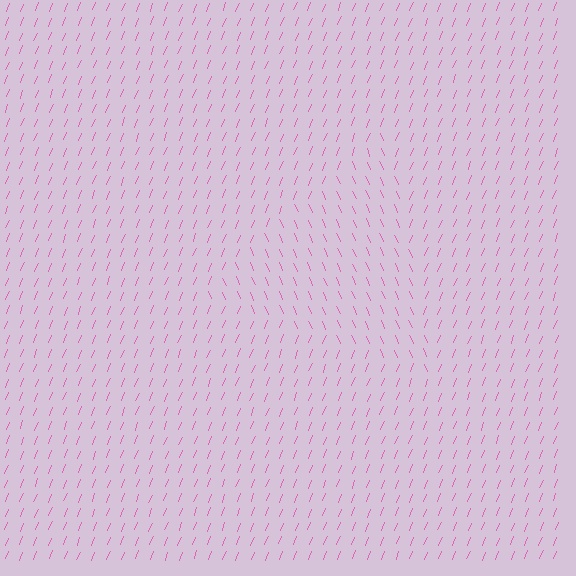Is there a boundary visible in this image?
Yes, there is a texture boundary formed by a change in line orientation.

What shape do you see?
I see a triangle.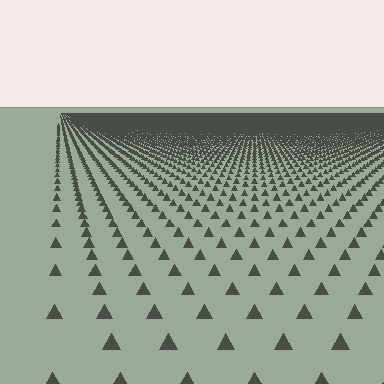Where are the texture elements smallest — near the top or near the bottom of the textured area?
Near the top.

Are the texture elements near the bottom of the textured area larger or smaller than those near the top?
Larger. Near the bottom, elements are closer to the viewer and appear at a bigger on-screen size.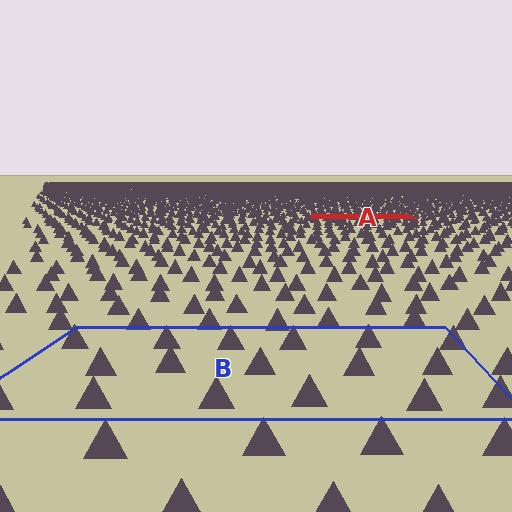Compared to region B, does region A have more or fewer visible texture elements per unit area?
Region A has more texture elements per unit area — they are packed more densely because it is farther away.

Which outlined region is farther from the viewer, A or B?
Region A is farther from the viewer — the texture elements inside it appear smaller and more densely packed.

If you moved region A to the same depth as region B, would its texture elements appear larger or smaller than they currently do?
They would appear larger. At a closer depth, the same texture elements are projected at a bigger on-screen size.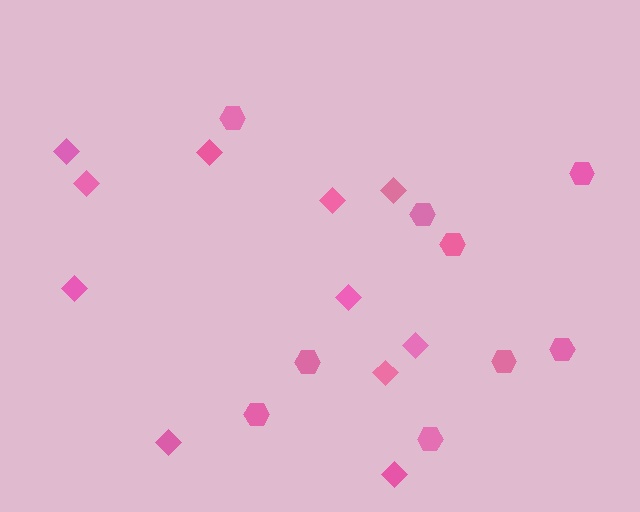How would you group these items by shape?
There are 2 groups: one group of hexagons (9) and one group of diamonds (11).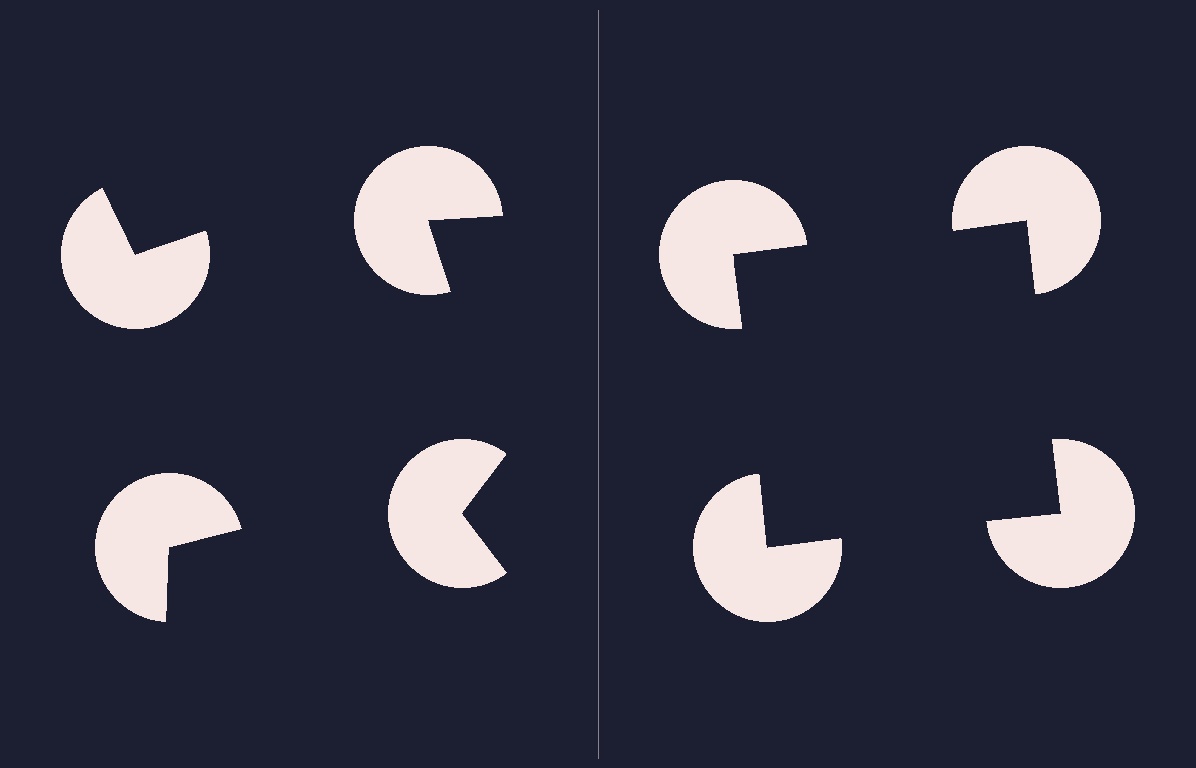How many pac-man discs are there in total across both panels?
8 — 4 on each side.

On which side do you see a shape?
An illusory square appears on the right side. On the left side the wedge cuts are rotated, so no coherent shape forms.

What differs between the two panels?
The pac-man discs are positioned identically on both sides; only the wedge orientations differ. On the right they align to a square; on the left they are misaligned.